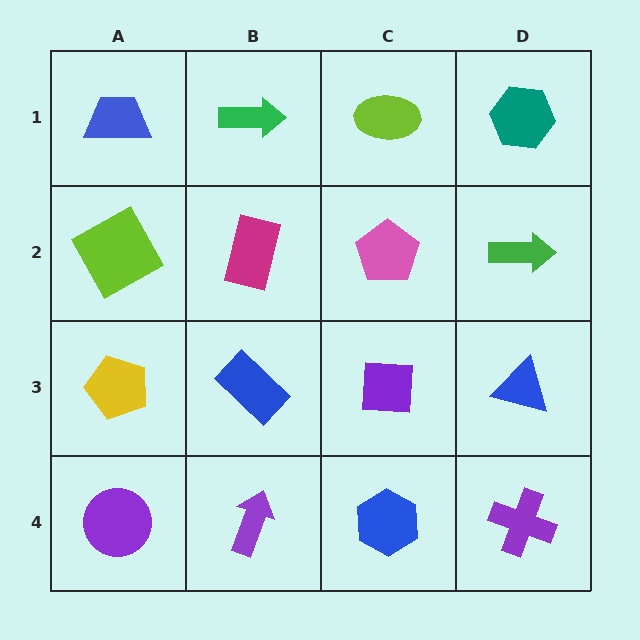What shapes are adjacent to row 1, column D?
A green arrow (row 2, column D), a lime ellipse (row 1, column C).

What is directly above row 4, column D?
A blue triangle.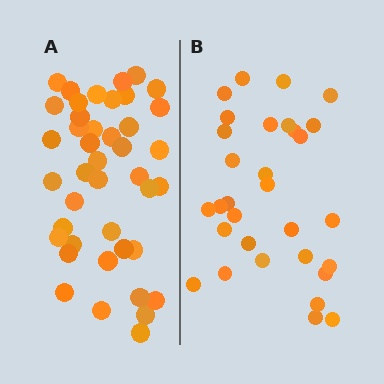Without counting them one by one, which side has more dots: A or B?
Region A (the left region) has more dots.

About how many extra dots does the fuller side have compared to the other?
Region A has roughly 12 or so more dots than region B.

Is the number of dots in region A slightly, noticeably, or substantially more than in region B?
Region A has noticeably more, but not dramatically so. The ratio is roughly 1.4 to 1.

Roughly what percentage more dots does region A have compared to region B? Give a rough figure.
About 35% more.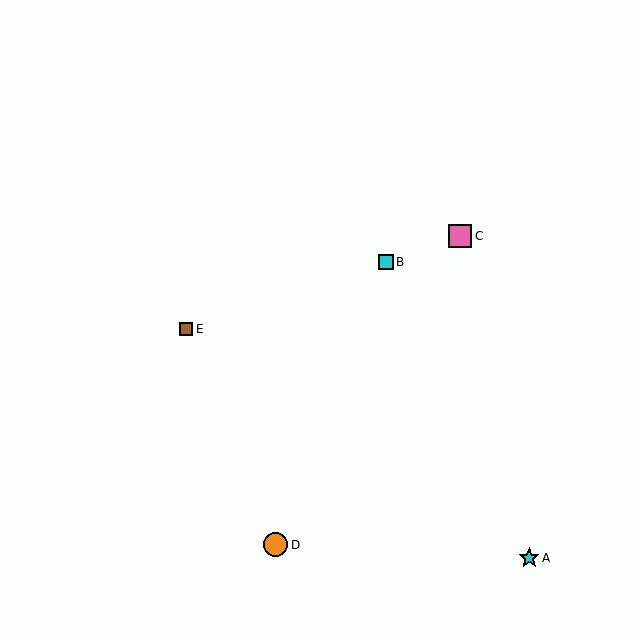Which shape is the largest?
The orange circle (labeled D) is the largest.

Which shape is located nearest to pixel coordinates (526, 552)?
The cyan star (labeled A) at (529, 558) is nearest to that location.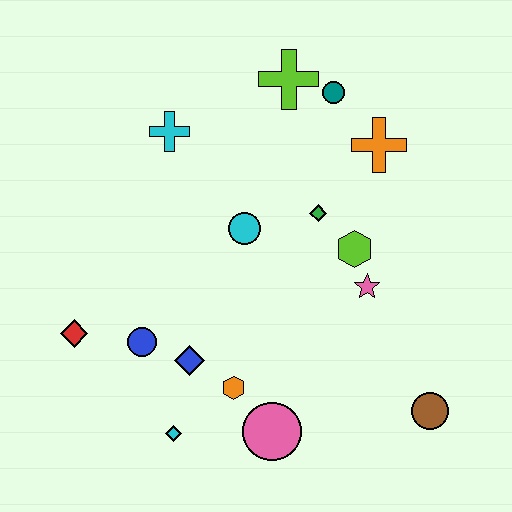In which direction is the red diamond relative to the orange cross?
The red diamond is to the left of the orange cross.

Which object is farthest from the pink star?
The red diamond is farthest from the pink star.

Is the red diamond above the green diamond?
No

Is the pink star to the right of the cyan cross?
Yes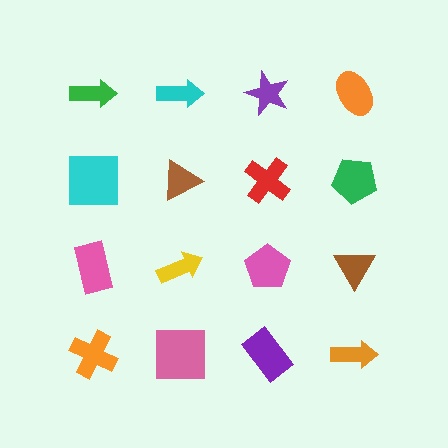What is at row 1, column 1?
A green arrow.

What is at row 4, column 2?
A pink square.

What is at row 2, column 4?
A green pentagon.